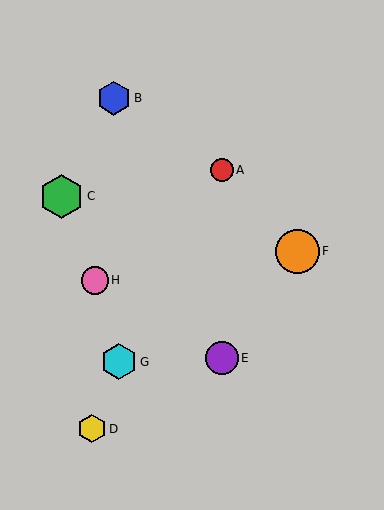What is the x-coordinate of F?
Object F is at x≈298.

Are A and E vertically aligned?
Yes, both are at x≈222.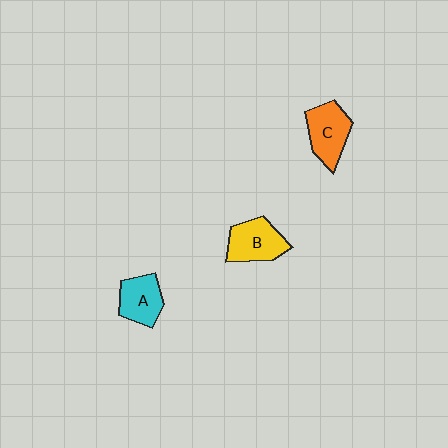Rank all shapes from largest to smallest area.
From largest to smallest: B (yellow), C (orange), A (cyan).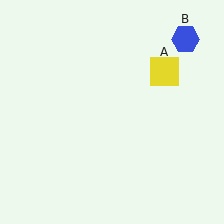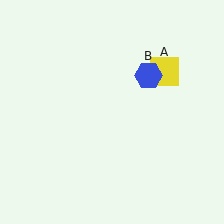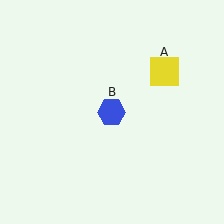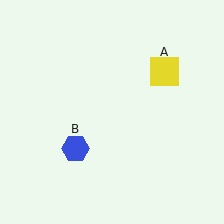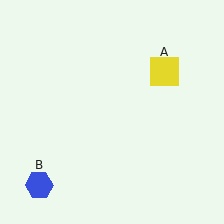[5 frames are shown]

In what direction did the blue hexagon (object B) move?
The blue hexagon (object B) moved down and to the left.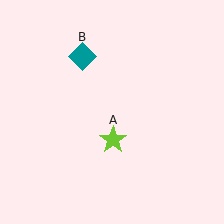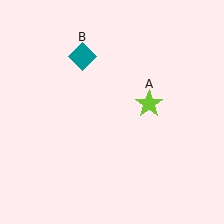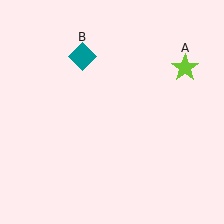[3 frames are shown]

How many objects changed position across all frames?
1 object changed position: lime star (object A).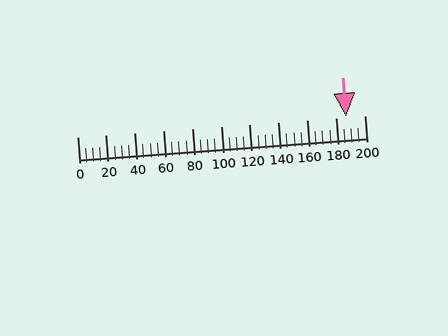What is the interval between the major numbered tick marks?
The major tick marks are spaced 20 units apart.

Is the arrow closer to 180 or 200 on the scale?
The arrow is closer to 180.